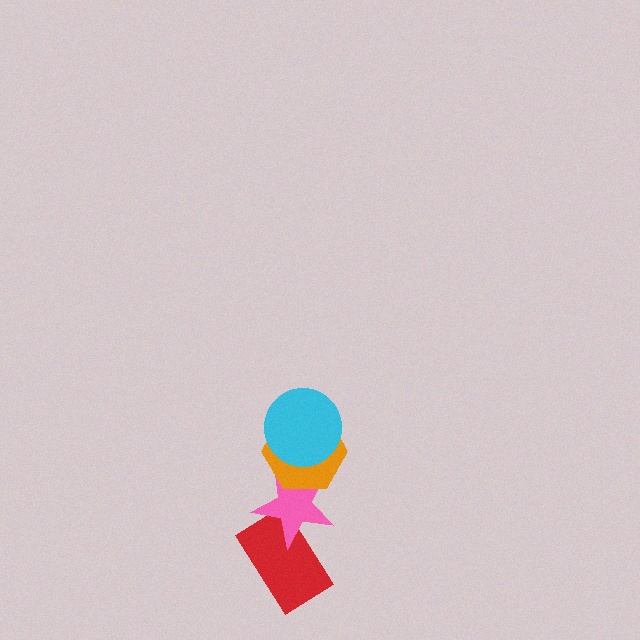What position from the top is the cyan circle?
The cyan circle is 1st from the top.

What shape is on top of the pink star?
The orange hexagon is on top of the pink star.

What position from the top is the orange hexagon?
The orange hexagon is 2nd from the top.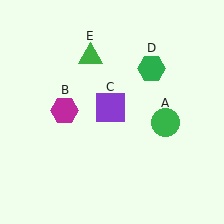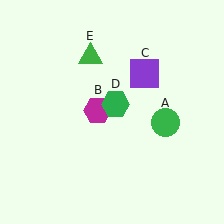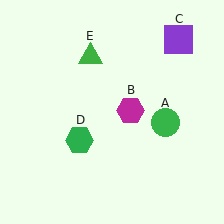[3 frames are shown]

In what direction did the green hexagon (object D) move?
The green hexagon (object D) moved down and to the left.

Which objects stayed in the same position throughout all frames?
Green circle (object A) and green triangle (object E) remained stationary.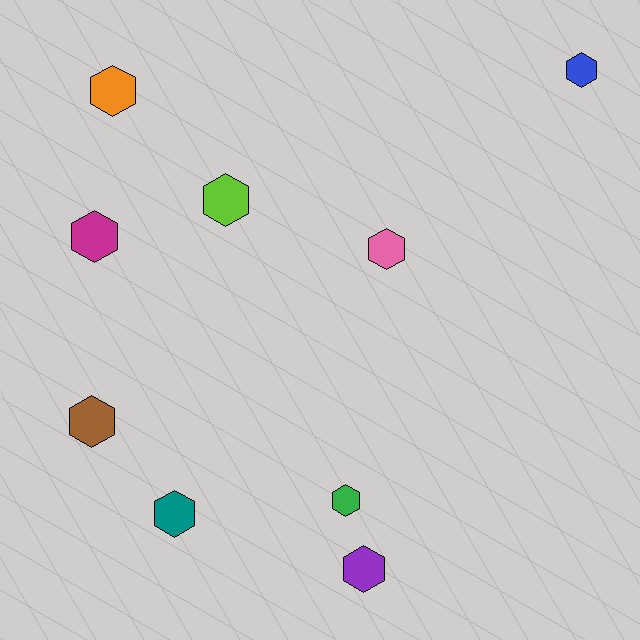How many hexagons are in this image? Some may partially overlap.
There are 9 hexagons.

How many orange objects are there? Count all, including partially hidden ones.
There is 1 orange object.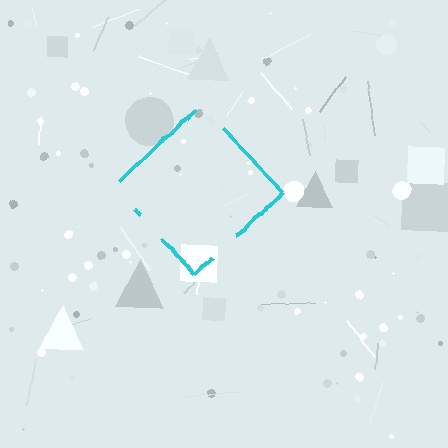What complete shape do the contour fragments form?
The contour fragments form a diamond.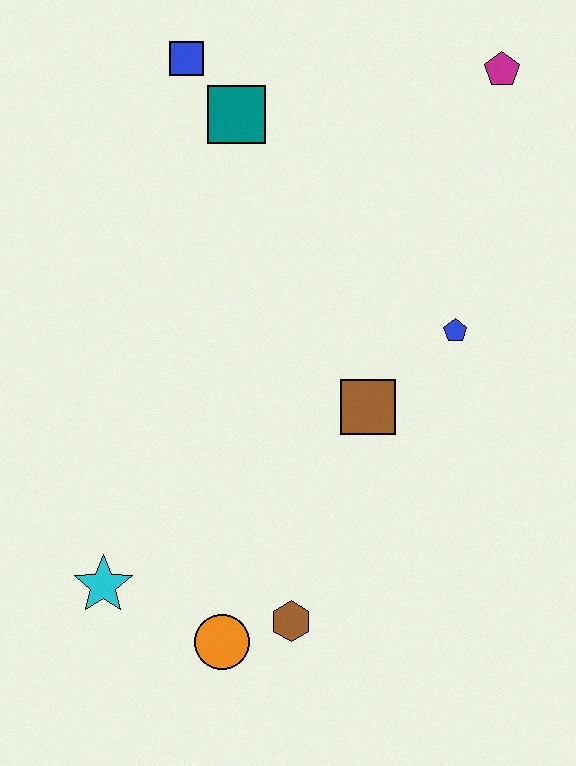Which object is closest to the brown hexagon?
The orange circle is closest to the brown hexagon.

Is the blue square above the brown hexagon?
Yes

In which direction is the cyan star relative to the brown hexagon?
The cyan star is to the left of the brown hexagon.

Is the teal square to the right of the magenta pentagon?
No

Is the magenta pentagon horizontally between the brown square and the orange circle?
No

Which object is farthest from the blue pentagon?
The cyan star is farthest from the blue pentagon.